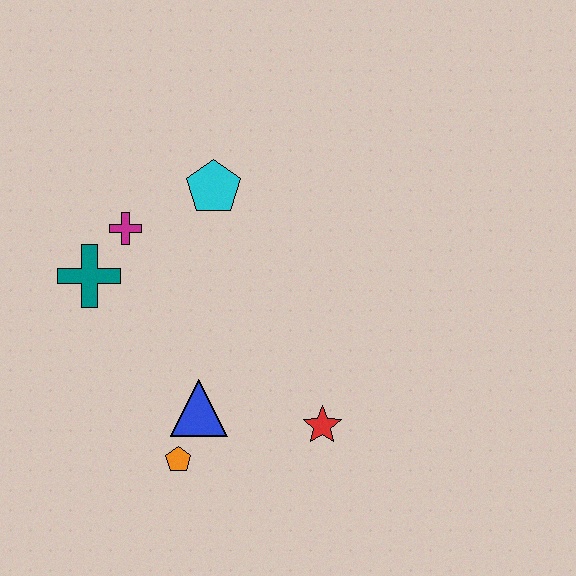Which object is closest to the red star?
The blue triangle is closest to the red star.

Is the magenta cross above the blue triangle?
Yes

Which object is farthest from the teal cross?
The red star is farthest from the teal cross.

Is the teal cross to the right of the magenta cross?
No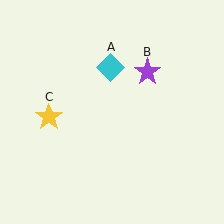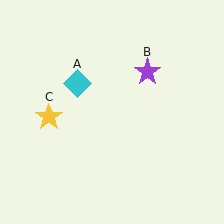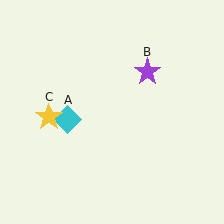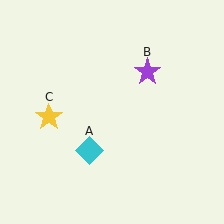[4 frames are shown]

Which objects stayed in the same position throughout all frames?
Purple star (object B) and yellow star (object C) remained stationary.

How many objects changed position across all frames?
1 object changed position: cyan diamond (object A).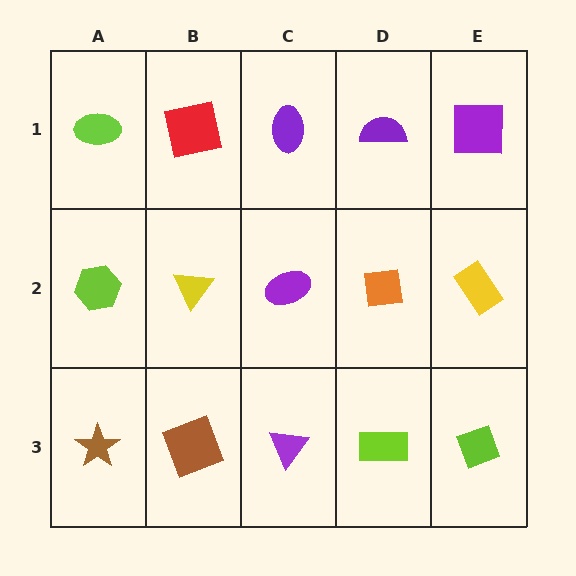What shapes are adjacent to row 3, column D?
An orange square (row 2, column D), a purple triangle (row 3, column C), a lime diamond (row 3, column E).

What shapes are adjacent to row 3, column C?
A purple ellipse (row 2, column C), a brown square (row 3, column B), a lime rectangle (row 3, column D).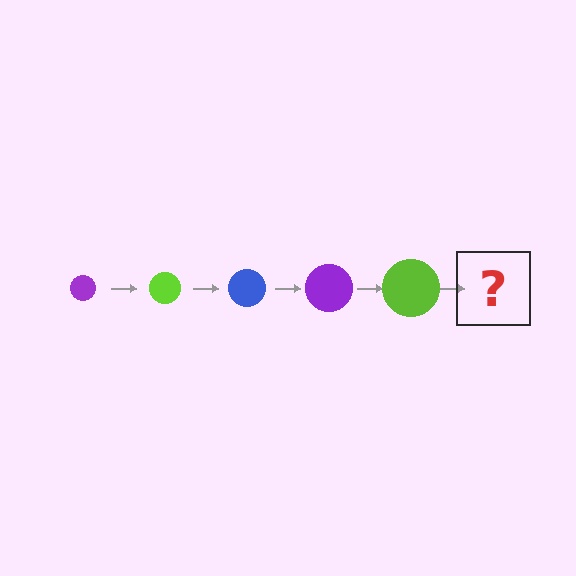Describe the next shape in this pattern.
It should be a blue circle, larger than the previous one.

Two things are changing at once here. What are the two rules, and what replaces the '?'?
The two rules are that the circle grows larger each step and the color cycles through purple, lime, and blue. The '?' should be a blue circle, larger than the previous one.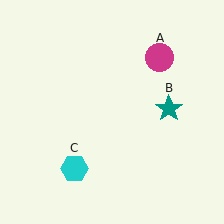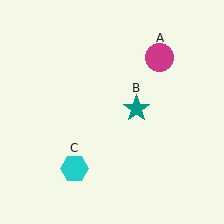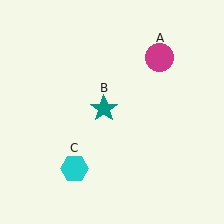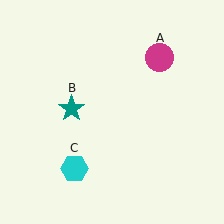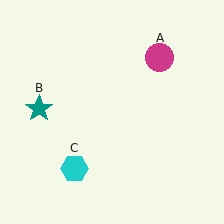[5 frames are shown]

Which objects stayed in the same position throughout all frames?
Magenta circle (object A) and cyan hexagon (object C) remained stationary.